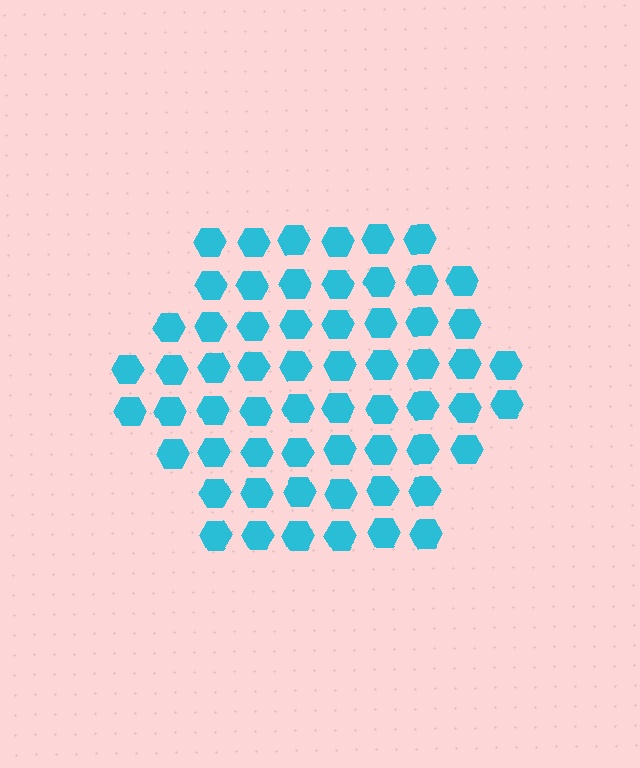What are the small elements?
The small elements are hexagons.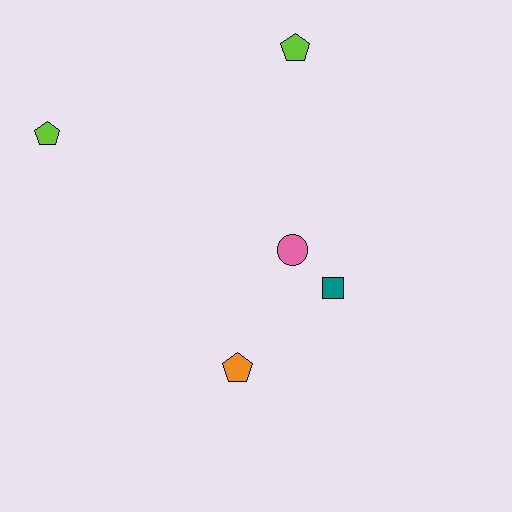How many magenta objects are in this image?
There are no magenta objects.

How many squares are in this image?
There is 1 square.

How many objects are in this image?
There are 5 objects.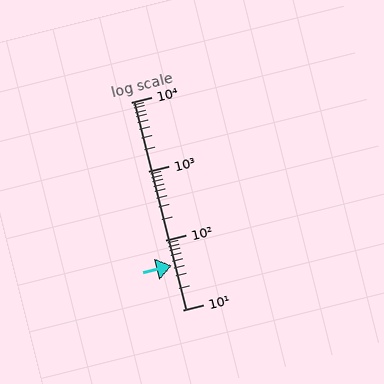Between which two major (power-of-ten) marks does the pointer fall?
The pointer is between 10 and 100.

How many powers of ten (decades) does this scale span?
The scale spans 3 decades, from 10 to 10000.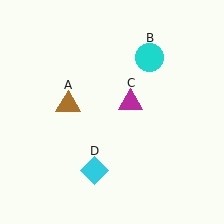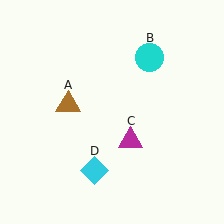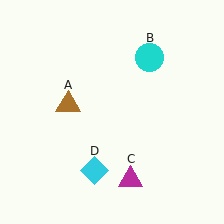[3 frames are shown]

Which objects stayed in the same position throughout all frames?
Brown triangle (object A) and cyan circle (object B) and cyan diamond (object D) remained stationary.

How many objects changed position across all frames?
1 object changed position: magenta triangle (object C).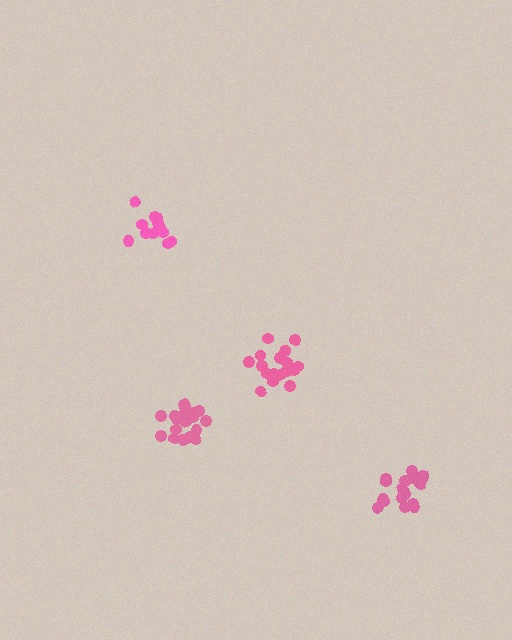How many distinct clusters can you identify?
There are 4 distinct clusters.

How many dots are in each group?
Group 1: 13 dots, Group 2: 18 dots, Group 3: 19 dots, Group 4: 19 dots (69 total).